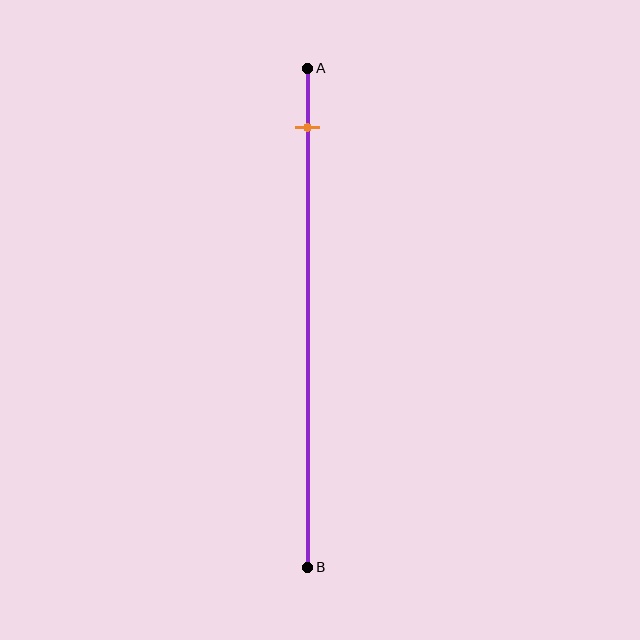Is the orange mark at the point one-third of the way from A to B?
No, the mark is at about 10% from A, not at the 33% one-third point.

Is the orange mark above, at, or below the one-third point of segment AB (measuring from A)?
The orange mark is above the one-third point of segment AB.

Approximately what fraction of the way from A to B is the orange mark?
The orange mark is approximately 10% of the way from A to B.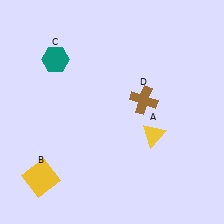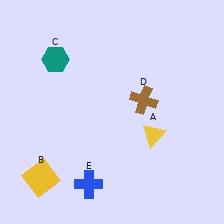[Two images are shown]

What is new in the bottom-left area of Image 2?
A blue cross (E) was added in the bottom-left area of Image 2.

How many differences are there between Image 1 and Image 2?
There is 1 difference between the two images.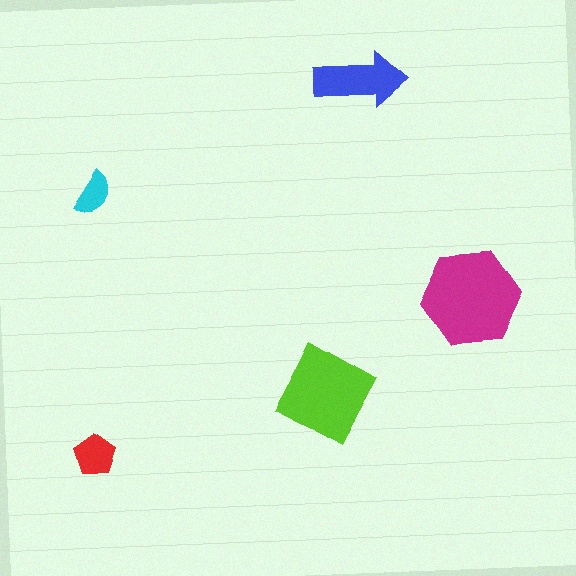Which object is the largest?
The magenta hexagon.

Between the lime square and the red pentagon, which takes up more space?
The lime square.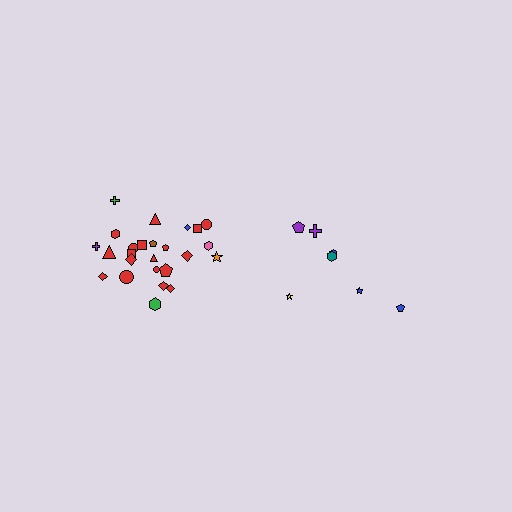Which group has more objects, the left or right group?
The left group.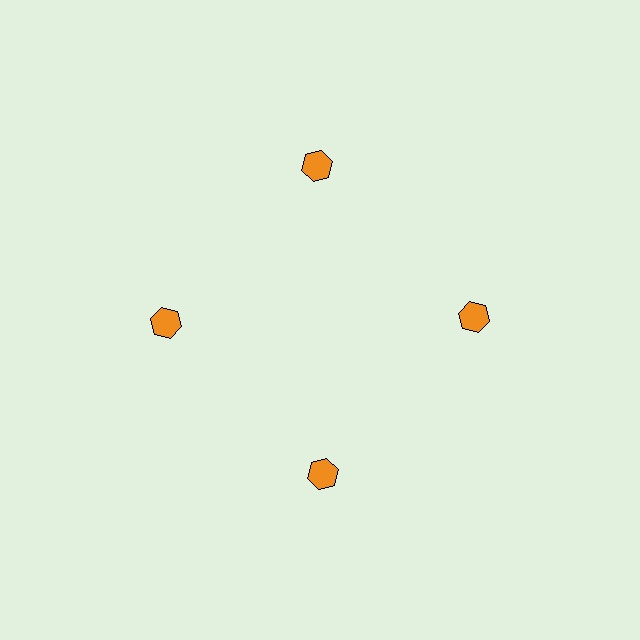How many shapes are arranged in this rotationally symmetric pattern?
There are 4 shapes, arranged in 4 groups of 1.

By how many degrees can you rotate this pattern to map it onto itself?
The pattern maps onto itself every 90 degrees of rotation.